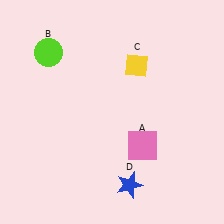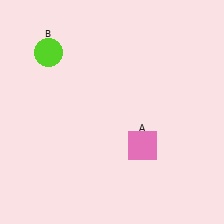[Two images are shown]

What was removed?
The yellow diamond (C), the blue star (D) were removed in Image 2.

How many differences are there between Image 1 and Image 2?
There are 2 differences between the two images.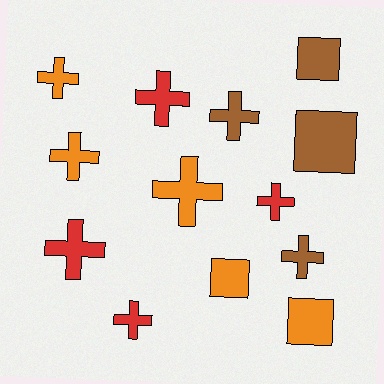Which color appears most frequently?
Orange, with 5 objects.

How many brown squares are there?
There are 2 brown squares.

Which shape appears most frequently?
Cross, with 9 objects.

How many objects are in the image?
There are 13 objects.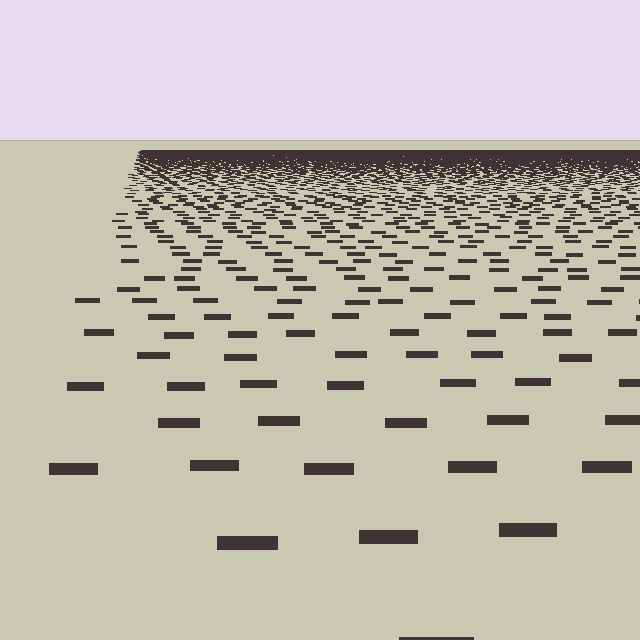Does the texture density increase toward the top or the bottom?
Density increases toward the top.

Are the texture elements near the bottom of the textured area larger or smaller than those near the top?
Larger. Near the bottom, elements are closer to the viewer and appear at a bigger on-screen size.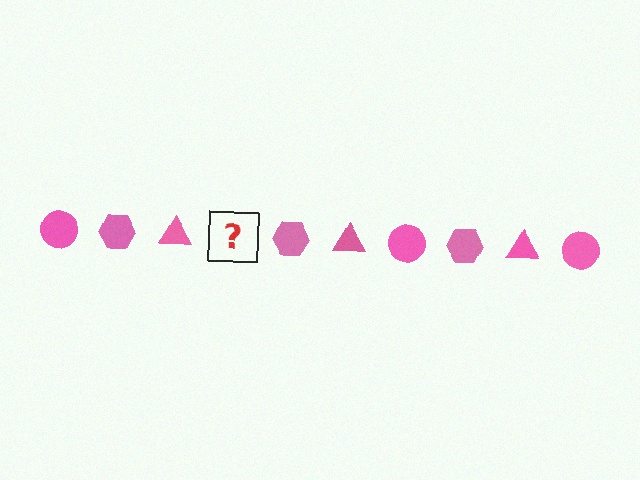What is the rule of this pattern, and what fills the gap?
The rule is that the pattern cycles through circle, hexagon, triangle shapes in pink. The gap should be filled with a pink circle.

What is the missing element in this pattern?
The missing element is a pink circle.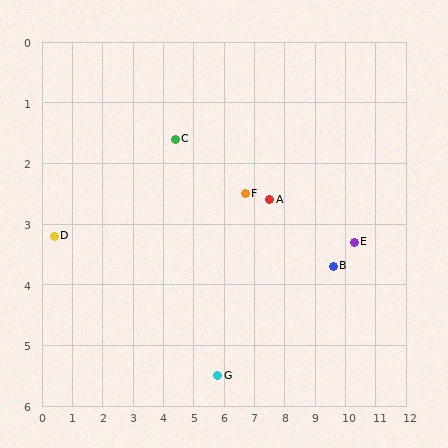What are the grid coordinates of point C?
Point C is at approximately (4.4, 1.6).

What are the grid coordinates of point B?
Point B is at approximately (9.6, 3.7).